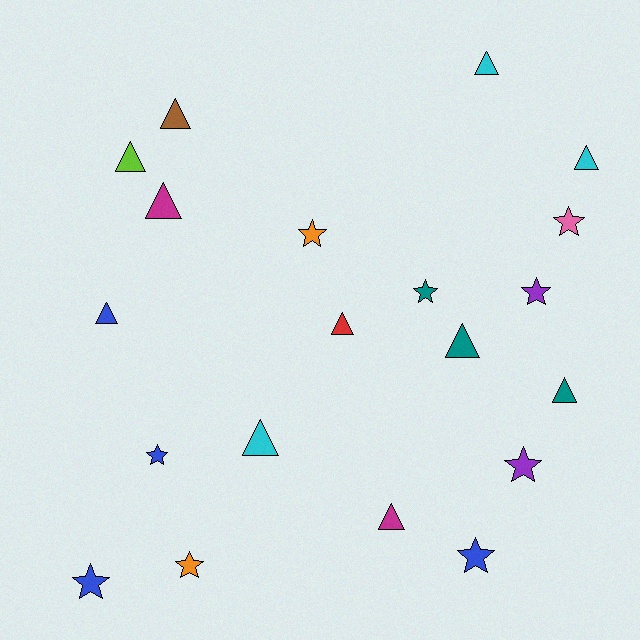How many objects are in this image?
There are 20 objects.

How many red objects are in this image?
There is 1 red object.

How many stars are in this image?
There are 9 stars.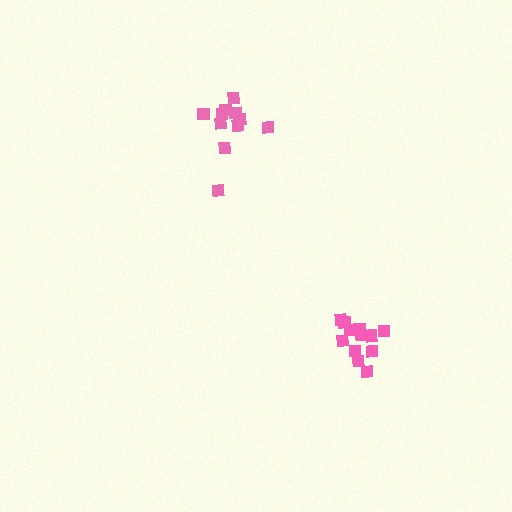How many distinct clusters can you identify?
There are 2 distinct clusters.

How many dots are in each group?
Group 1: 11 dots, Group 2: 12 dots (23 total).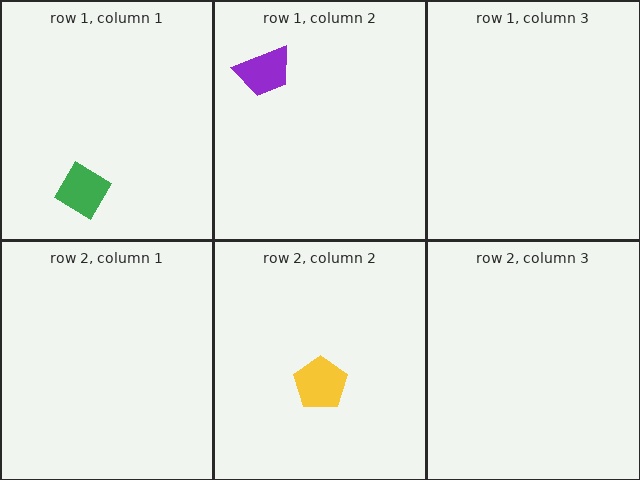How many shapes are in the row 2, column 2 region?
1.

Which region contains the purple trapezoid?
The row 1, column 2 region.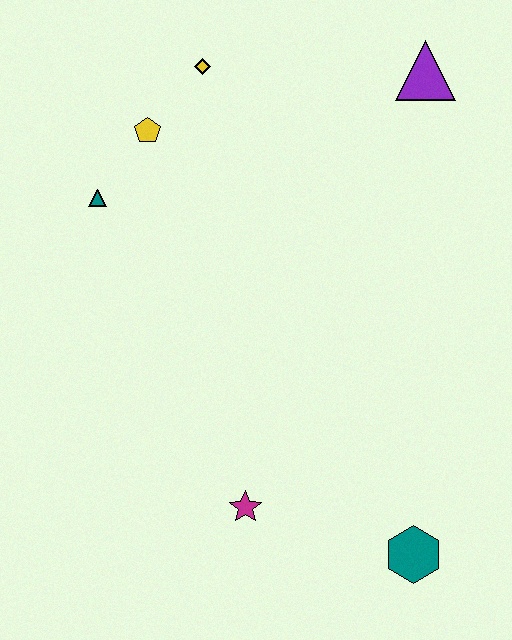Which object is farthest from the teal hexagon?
The yellow diamond is farthest from the teal hexagon.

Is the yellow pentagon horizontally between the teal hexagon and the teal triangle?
Yes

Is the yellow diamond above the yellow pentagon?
Yes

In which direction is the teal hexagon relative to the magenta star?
The teal hexagon is to the right of the magenta star.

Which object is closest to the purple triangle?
The yellow diamond is closest to the purple triangle.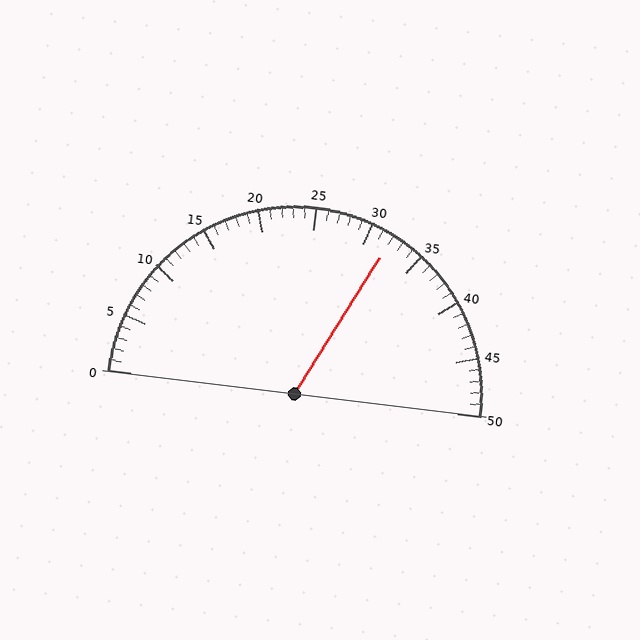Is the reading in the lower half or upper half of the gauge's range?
The reading is in the upper half of the range (0 to 50).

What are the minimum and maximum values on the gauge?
The gauge ranges from 0 to 50.